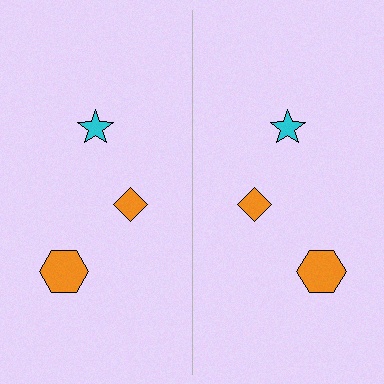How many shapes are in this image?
There are 6 shapes in this image.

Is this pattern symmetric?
Yes, this pattern has bilateral (reflection) symmetry.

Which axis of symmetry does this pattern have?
The pattern has a vertical axis of symmetry running through the center of the image.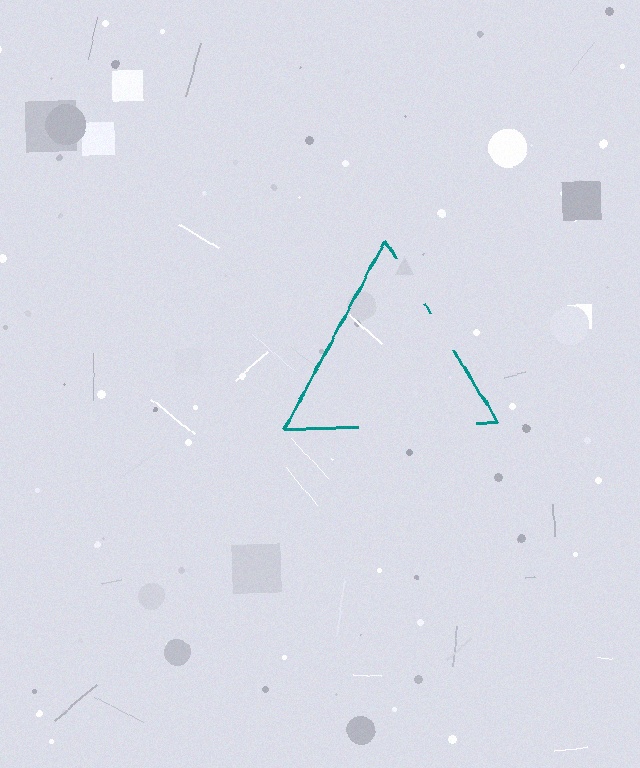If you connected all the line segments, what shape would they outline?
They would outline a triangle.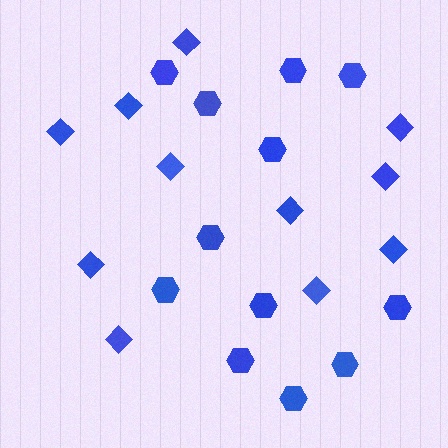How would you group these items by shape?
There are 2 groups: one group of diamonds (11) and one group of hexagons (12).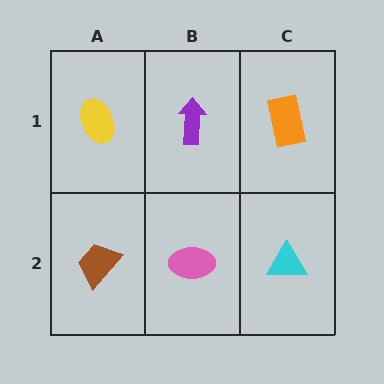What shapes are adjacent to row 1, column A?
A brown trapezoid (row 2, column A), a purple arrow (row 1, column B).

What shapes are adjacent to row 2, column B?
A purple arrow (row 1, column B), a brown trapezoid (row 2, column A), a cyan triangle (row 2, column C).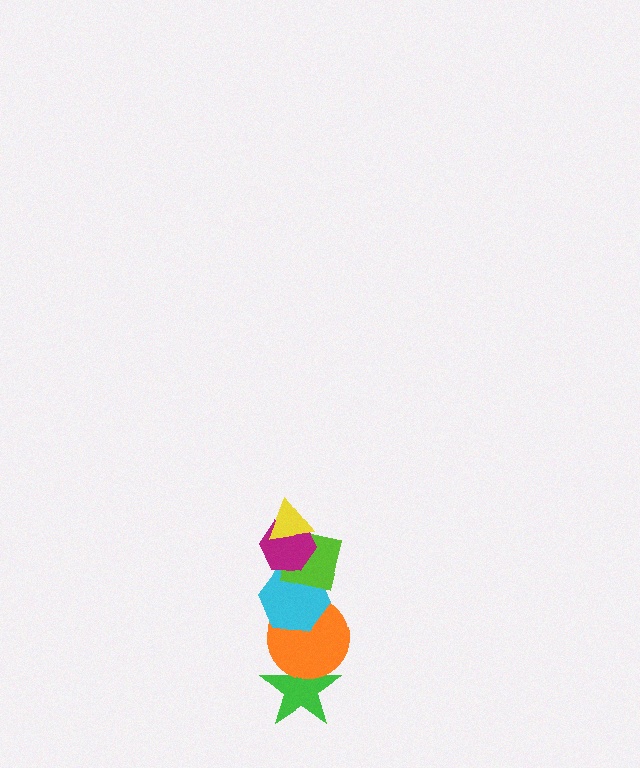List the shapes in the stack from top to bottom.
From top to bottom: the yellow triangle, the magenta hexagon, the lime square, the cyan hexagon, the orange circle, the green star.